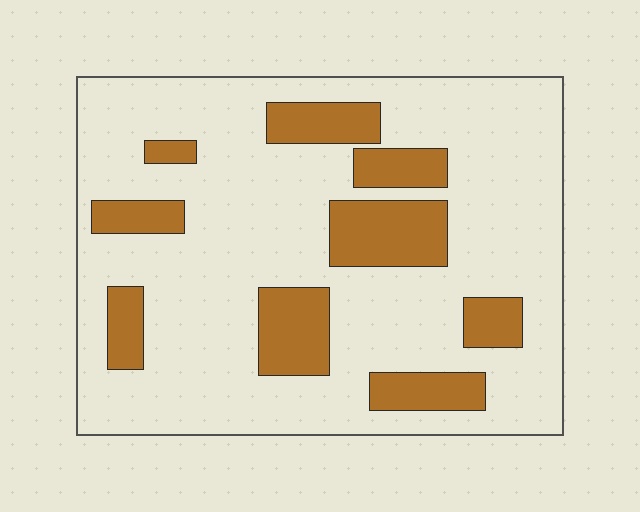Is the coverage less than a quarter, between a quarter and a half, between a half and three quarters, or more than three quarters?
Less than a quarter.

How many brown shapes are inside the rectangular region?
9.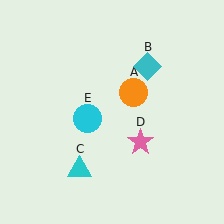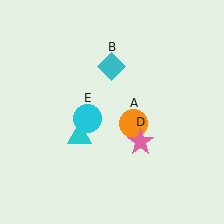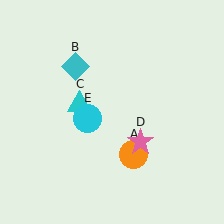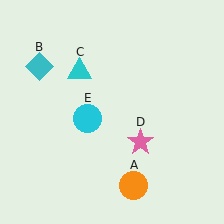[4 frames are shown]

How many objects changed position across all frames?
3 objects changed position: orange circle (object A), cyan diamond (object B), cyan triangle (object C).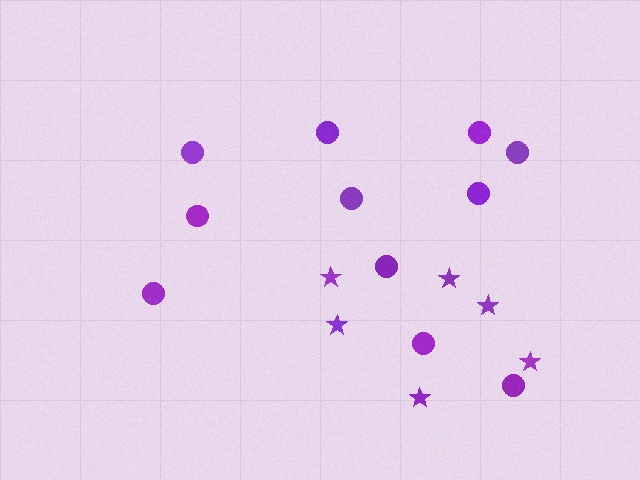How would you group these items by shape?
There are 2 groups: one group of circles (11) and one group of stars (6).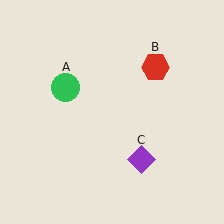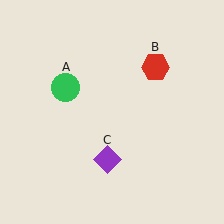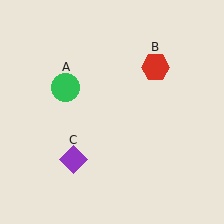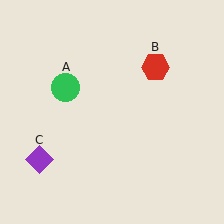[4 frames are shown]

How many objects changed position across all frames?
1 object changed position: purple diamond (object C).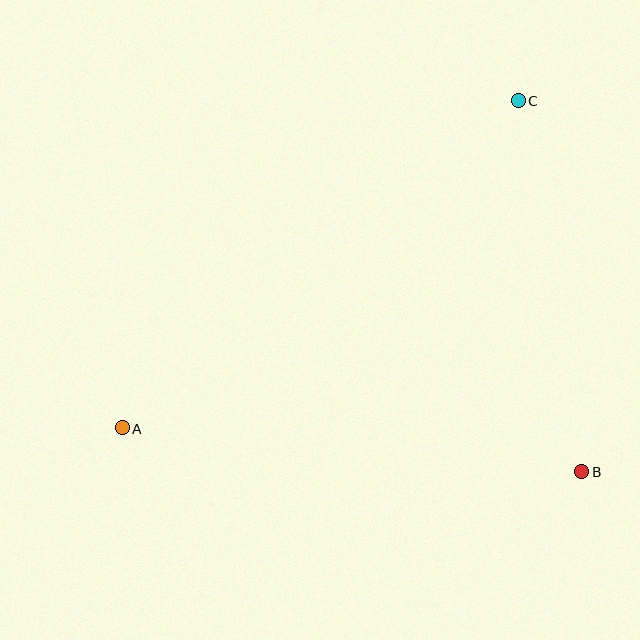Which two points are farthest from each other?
Points A and C are farthest from each other.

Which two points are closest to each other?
Points B and C are closest to each other.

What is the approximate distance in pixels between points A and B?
The distance between A and B is approximately 462 pixels.